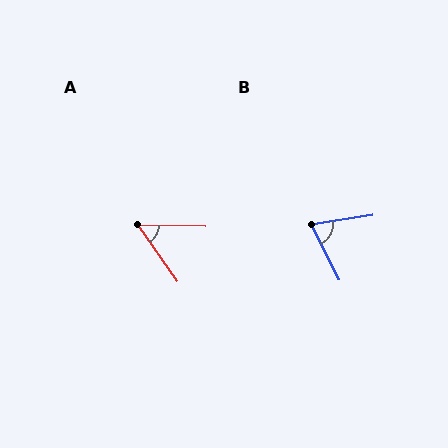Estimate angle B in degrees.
Approximately 72 degrees.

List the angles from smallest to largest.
A (53°), B (72°).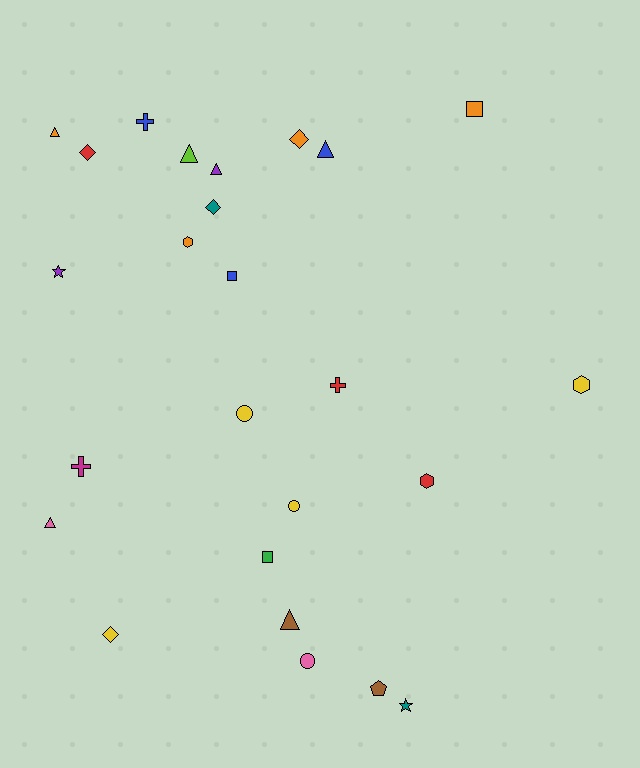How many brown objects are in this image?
There are 2 brown objects.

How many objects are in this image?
There are 25 objects.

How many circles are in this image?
There are 3 circles.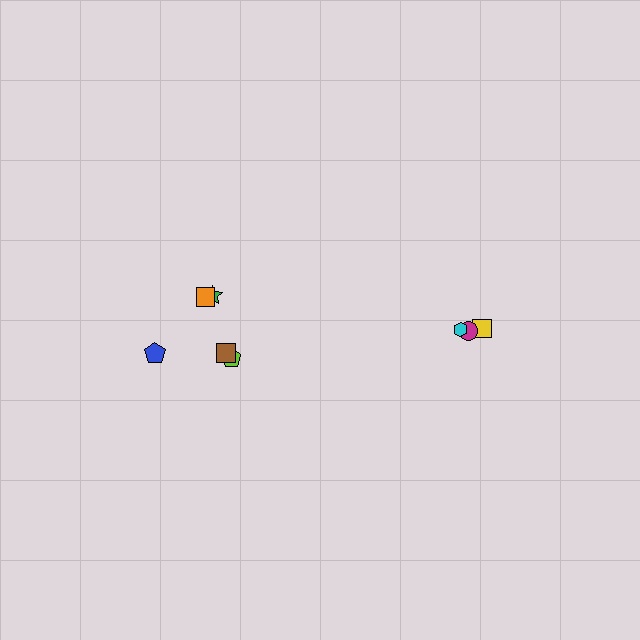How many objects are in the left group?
There are 5 objects.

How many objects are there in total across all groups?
There are 8 objects.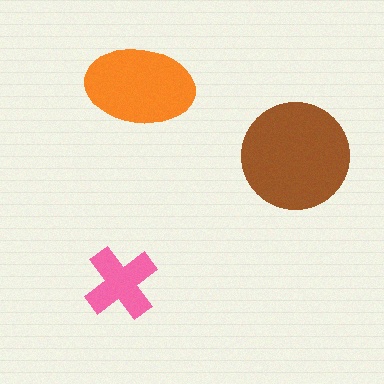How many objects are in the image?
There are 3 objects in the image.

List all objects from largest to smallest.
The brown circle, the orange ellipse, the pink cross.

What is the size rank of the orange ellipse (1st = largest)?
2nd.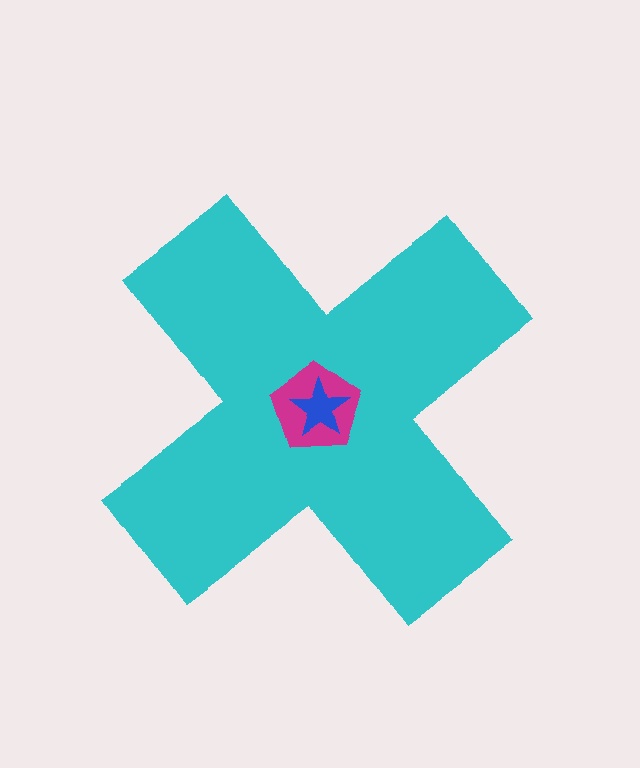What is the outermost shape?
The cyan cross.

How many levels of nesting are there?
3.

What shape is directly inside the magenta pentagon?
The blue star.